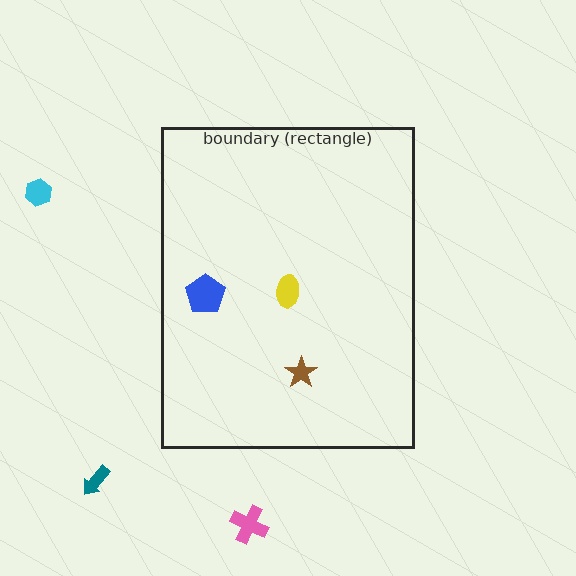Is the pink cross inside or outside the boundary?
Outside.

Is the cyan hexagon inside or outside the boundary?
Outside.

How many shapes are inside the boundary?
3 inside, 3 outside.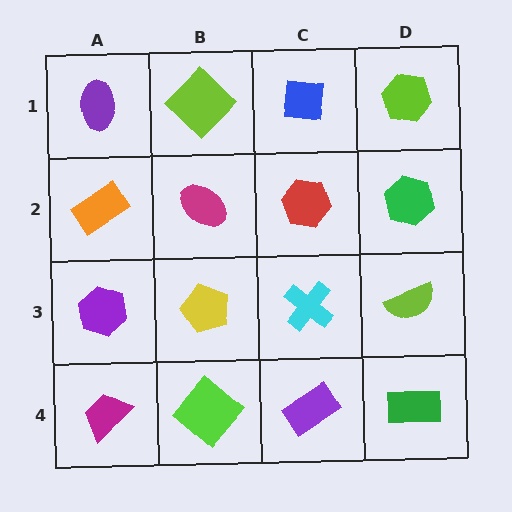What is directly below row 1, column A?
An orange rectangle.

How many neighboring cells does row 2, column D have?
3.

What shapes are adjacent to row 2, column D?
A lime hexagon (row 1, column D), a lime semicircle (row 3, column D), a red hexagon (row 2, column C).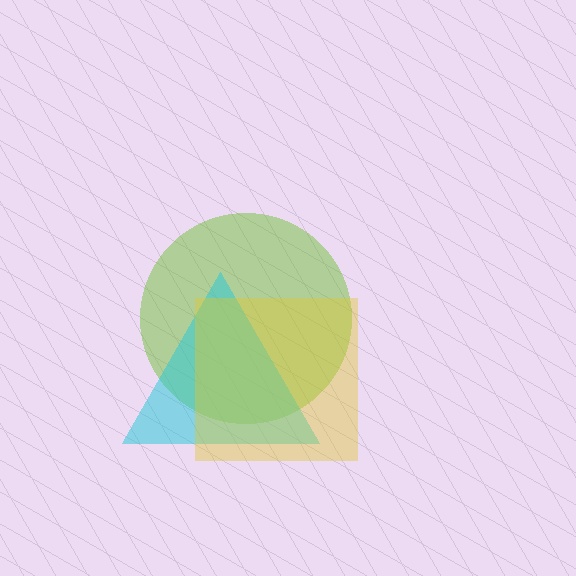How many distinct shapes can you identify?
There are 3 distinct shapes: a lime circle, a cyan triangle, a yellow square.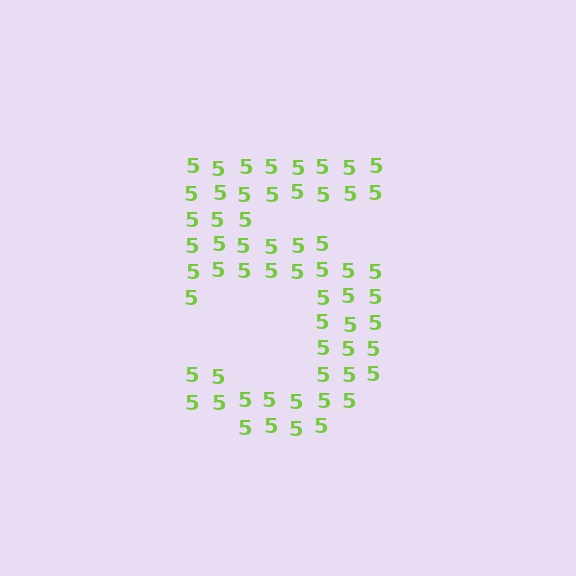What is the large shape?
The large shape is the digit 5.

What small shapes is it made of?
It is made of small digit 5's.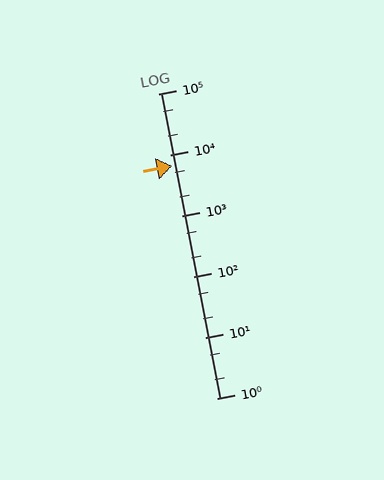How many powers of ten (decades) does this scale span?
The scale spans 5 decades, from 1 to 100000.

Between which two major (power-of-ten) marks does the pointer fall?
The pointer is between 1000 and 10000.